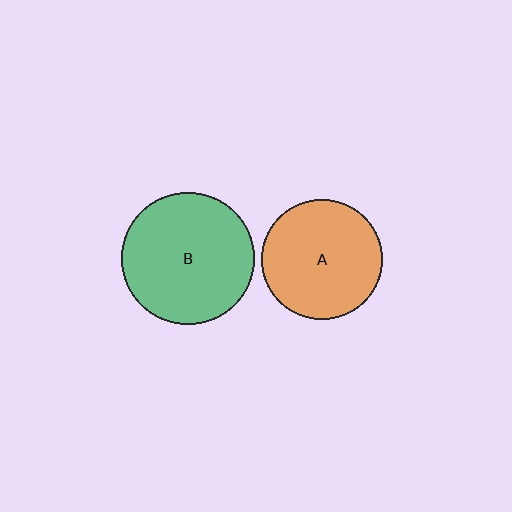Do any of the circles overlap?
No, none of the circles overlap.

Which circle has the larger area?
Circle B (green).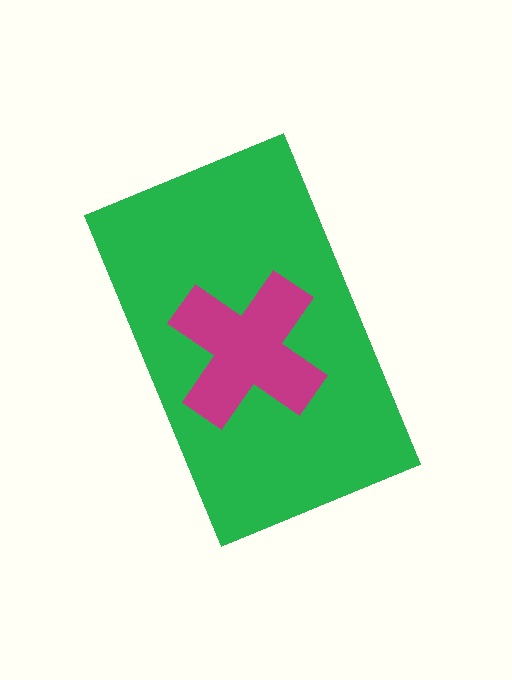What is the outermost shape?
The green rectangle.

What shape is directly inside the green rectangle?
The magenta cross.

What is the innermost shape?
The magenta cross.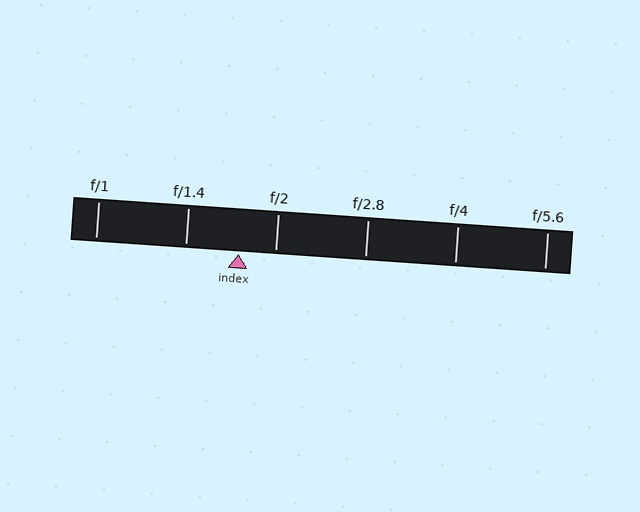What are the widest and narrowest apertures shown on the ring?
The widest aperture shown is f/1 and the narrowest is f/5.6.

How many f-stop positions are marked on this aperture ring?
There are 6 f-stop positions marked.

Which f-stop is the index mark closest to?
The index mark is closest to f/2.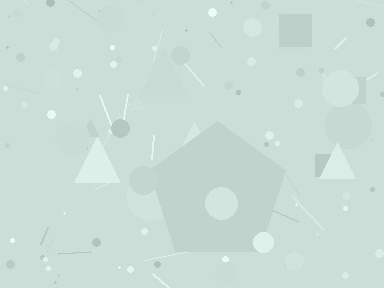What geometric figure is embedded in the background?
A pentagon is embedded in the background.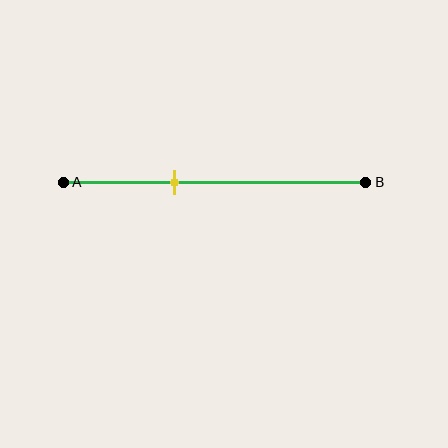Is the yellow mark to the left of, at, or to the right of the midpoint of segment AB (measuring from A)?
The yellow mark is to the left of the midpoint of segment AB.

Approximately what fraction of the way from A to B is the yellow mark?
The yellow mark is approximately 35% of the way from A to B.